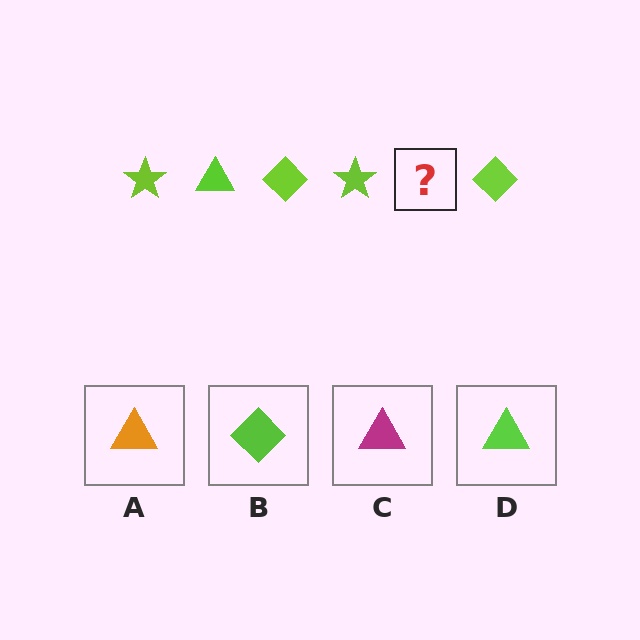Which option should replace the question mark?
Option D.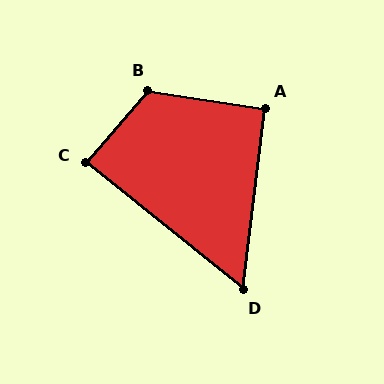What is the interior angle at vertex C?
Approximately 88 degrees (approximately right).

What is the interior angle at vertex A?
Approximately 92 degrees (approximately right).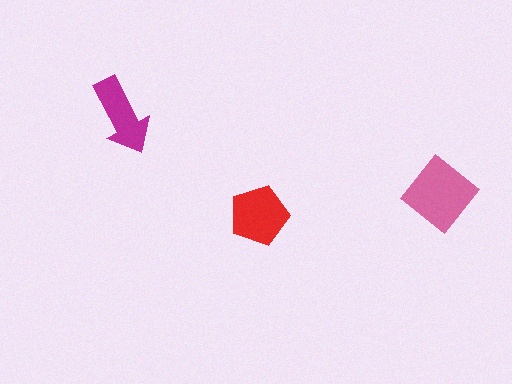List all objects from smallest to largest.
The magenta arrow, the red pentagon, the pink diamond.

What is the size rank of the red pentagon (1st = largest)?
2nd.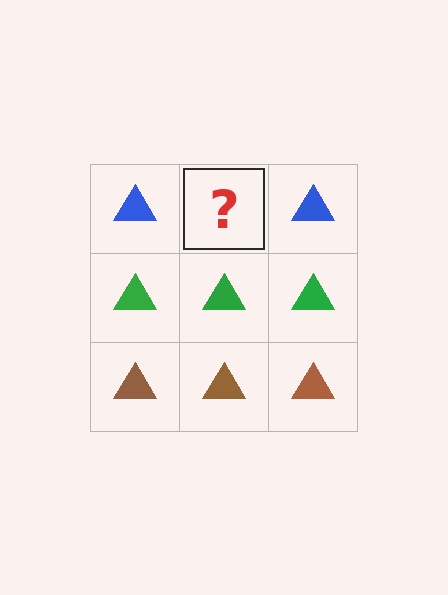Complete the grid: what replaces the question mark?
The question mark should be replaced with a blue triangle.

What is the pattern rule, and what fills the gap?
The rule is that each row has a consistent color. The gap should be filled with a blue triangle.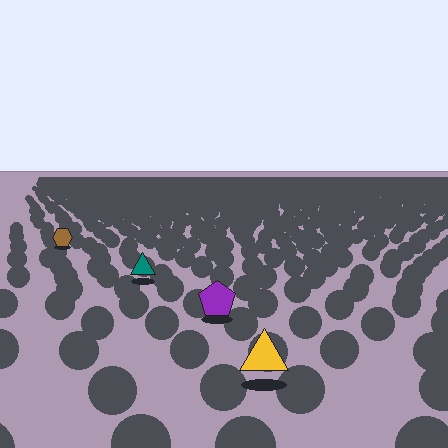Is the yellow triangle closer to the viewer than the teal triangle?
Yes. The yellow triangle is closer — you can tell from the texture gradient: the ground texture is coarser near it.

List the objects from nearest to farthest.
From nearest to farthest: the yellow triangle, the purple pentagon, the teal triangle, the brown hexagon.